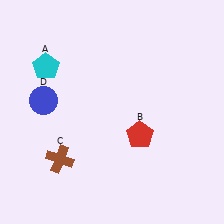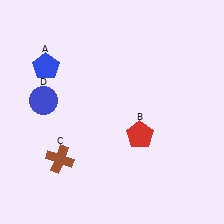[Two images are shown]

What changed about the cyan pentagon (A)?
In Image 1, A is cyan. In Image 2, it changed to blue.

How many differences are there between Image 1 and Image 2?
There is 1 difference between the two images.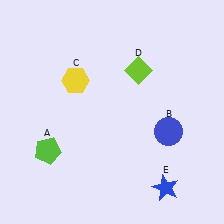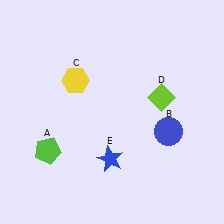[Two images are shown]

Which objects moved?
The objects that moved are: the lime diamond (D), the blue star (E).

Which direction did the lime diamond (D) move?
The lime diamond (D) moved down.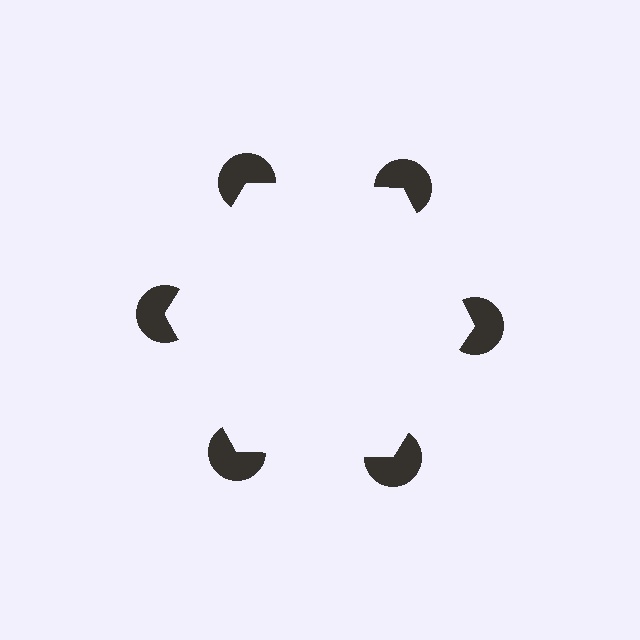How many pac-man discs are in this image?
There are 6 — one at each vertex of the illusory hexagon.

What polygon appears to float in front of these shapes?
An illusory hexagon — its edges are inferred from the aligned wedge cuts in the pac-man discs, not physically drawn.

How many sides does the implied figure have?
6 sides.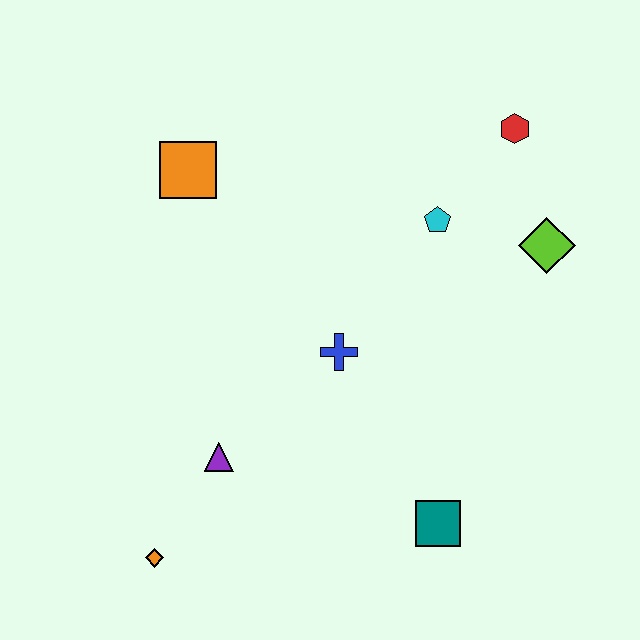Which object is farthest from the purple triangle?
The red hexagon is farthest from the purple triangle.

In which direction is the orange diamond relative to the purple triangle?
The orange diamond is below the purple triangle.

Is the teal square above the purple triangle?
No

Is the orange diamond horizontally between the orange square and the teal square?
No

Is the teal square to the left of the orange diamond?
No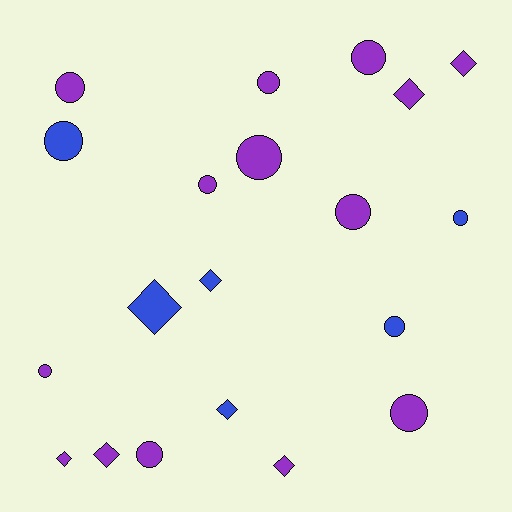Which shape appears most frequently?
Circle, with 12 objects.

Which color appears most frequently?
Purple, with 14 objects.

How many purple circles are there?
There are 9 purple circles.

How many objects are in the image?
There are 20 objects.